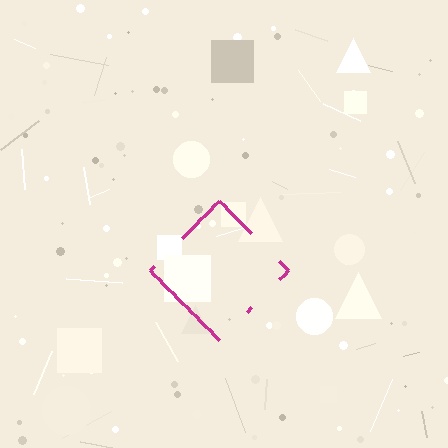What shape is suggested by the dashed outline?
The dashed outline suggests a diamond.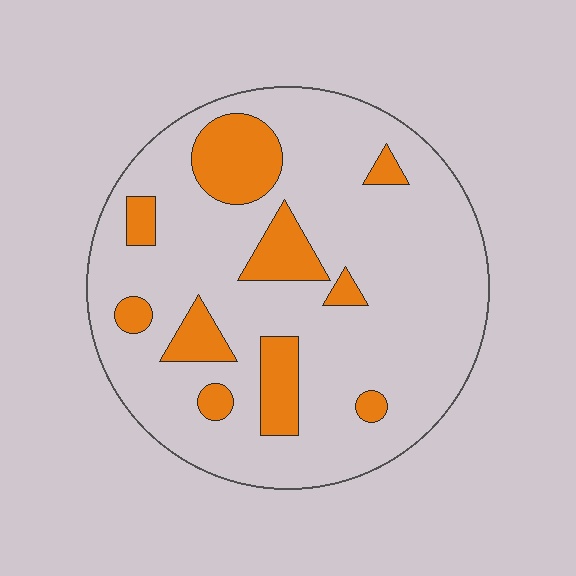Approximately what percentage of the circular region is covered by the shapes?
Approximately 20%.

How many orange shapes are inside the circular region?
10.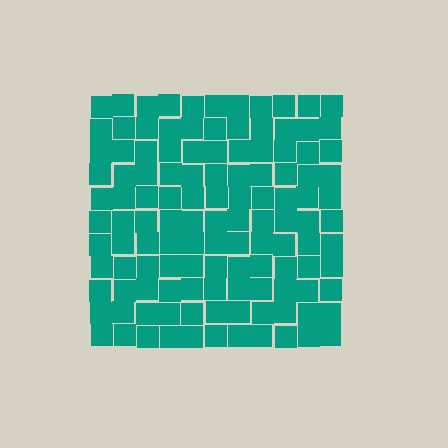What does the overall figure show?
The overall figure shows a square.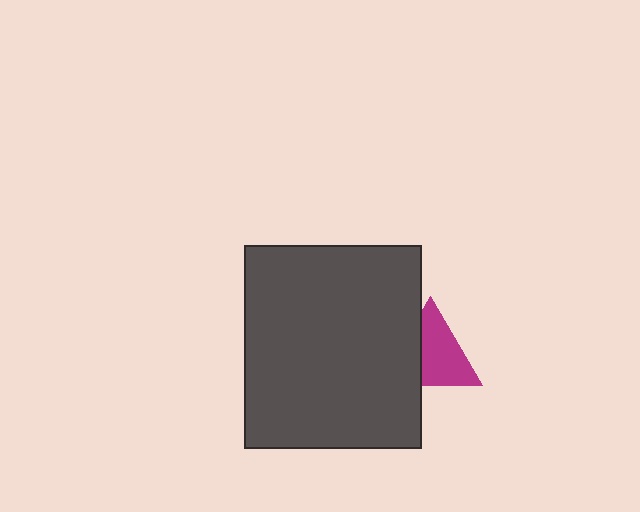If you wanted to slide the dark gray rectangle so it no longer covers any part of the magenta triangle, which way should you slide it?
Slide it left — that is the most direct way to separate the two shapes.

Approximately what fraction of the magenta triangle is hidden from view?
Roughly 34% of the magenta triangle is hidden behind the dark gray rectangle.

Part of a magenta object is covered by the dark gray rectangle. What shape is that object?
It is a triangle.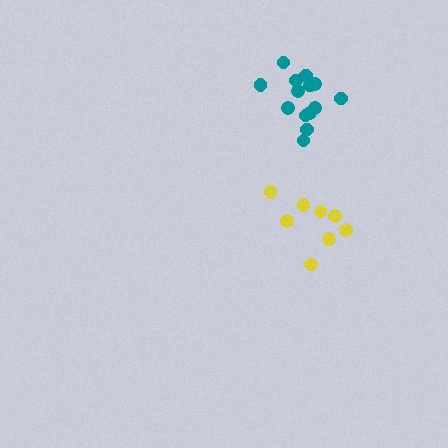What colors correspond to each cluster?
The clusters are colored: teal, yellow.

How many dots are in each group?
Group 1: 14 dots, Group 2: 8 dots (22 total).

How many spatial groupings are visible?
There are 2 spatial groupings.